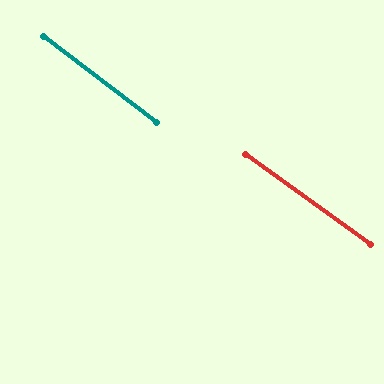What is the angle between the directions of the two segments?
Approximately 1 degree.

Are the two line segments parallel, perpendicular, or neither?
Parallel — their directions differ by only 1.3°.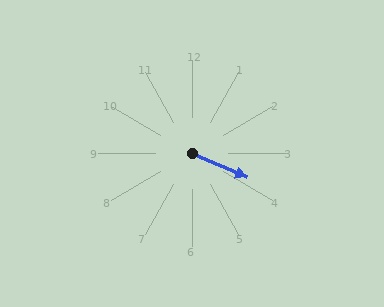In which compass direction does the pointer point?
Southeast.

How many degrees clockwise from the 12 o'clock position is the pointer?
Approximately 113 degrees.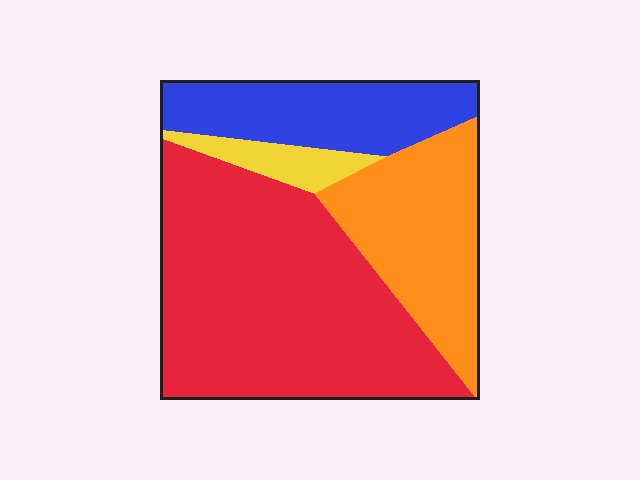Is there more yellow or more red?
Red.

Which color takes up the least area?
Yellow, at roughly 5%.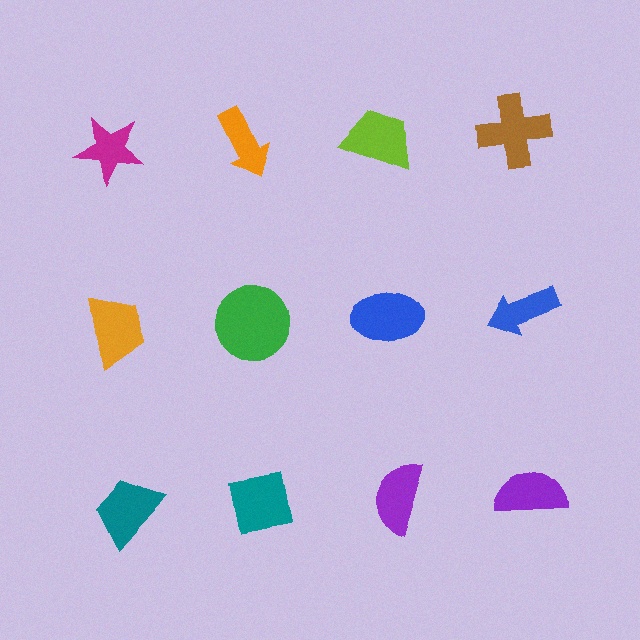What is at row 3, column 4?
A purple semicircle.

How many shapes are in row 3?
4 shapes.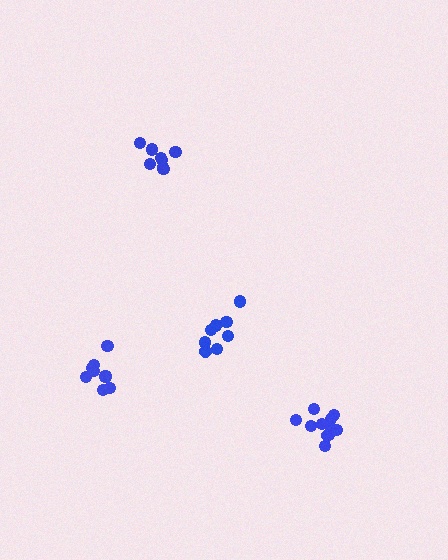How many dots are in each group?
Group 1: 8 dots, Group 2: 8 dots, Group 3: 11 dots, Group 4: 9 dots (36 total).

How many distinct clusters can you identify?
There are 4 distinct clusters.